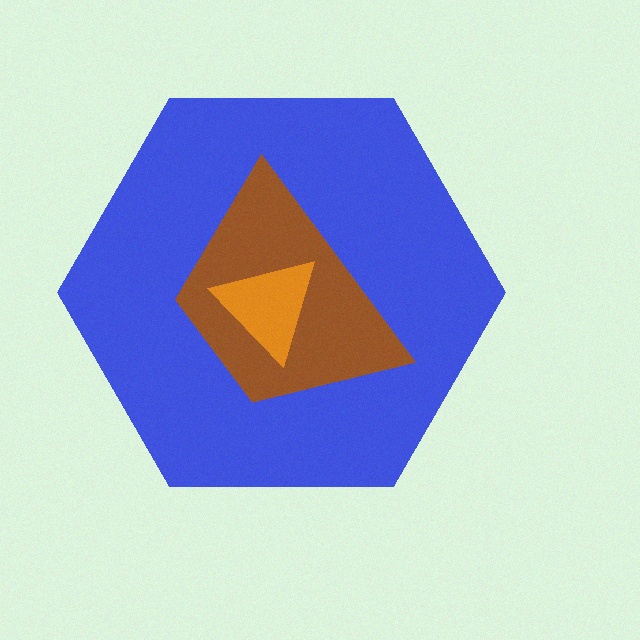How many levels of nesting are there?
3.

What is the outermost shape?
The blue hexagon.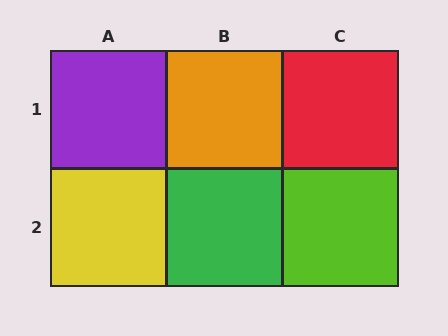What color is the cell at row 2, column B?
Green.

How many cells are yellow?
1 cell is yellow.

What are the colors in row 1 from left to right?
Purple, orange, red.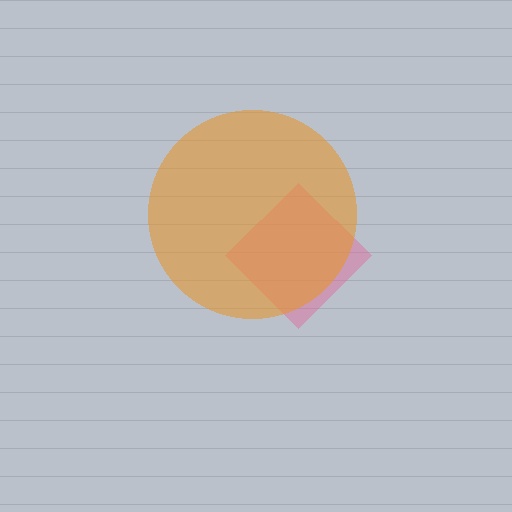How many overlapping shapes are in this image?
There are 2 overlapping shapes in the image.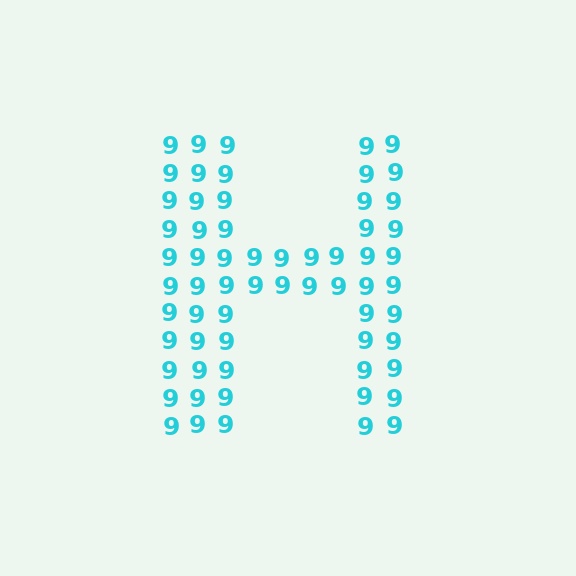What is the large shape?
The large shape is the letter H.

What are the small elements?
The small elements are digit 9's.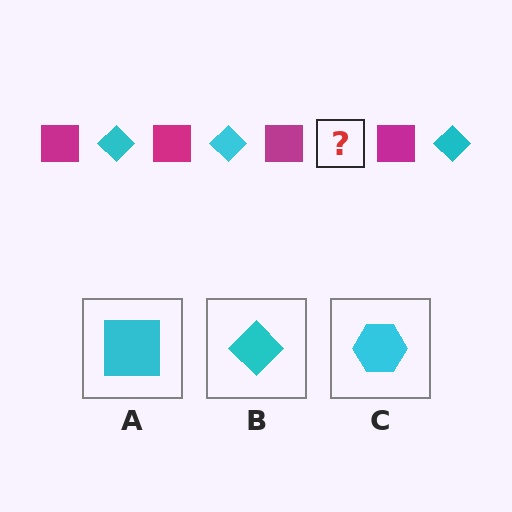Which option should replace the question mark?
Option B.